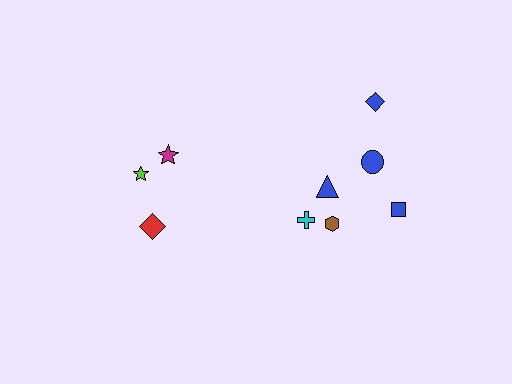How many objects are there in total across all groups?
There are 9 objects.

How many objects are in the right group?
There are 6 objects.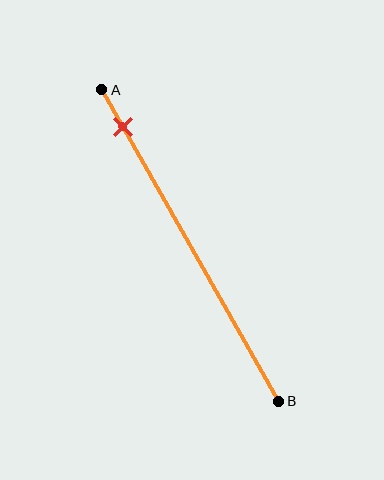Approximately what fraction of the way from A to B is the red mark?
The red mark is approximately 10% of the way from A to B.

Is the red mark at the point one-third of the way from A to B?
No, the mark is at about 10% from A, not at the 33% one-third point.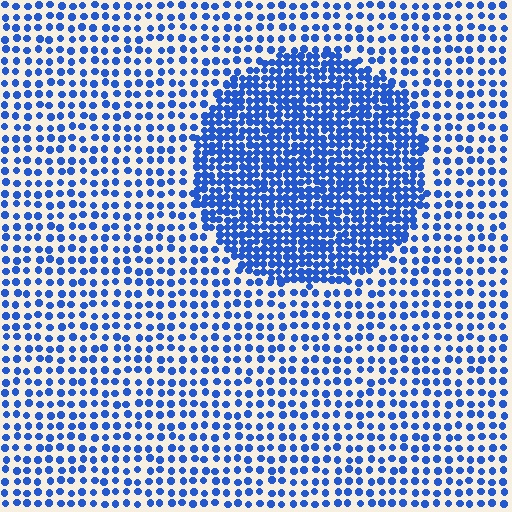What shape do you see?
I see a circle.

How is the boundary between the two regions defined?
The boundary is defined by a change in element density (approximately 2.2x ratio). All elements are the same color, size, and shape.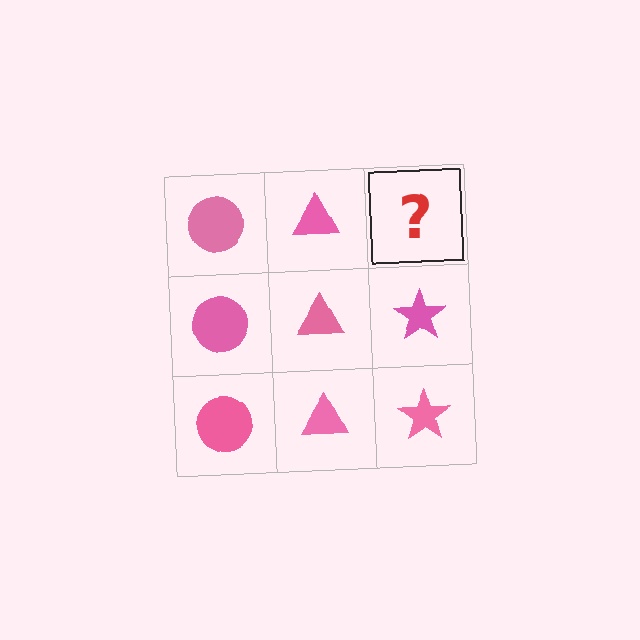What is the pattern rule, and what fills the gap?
The rule is that each column has a consistent shape. The gap should be filled with a pink star.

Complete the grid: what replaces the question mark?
The question mark should be replaced with a pink star.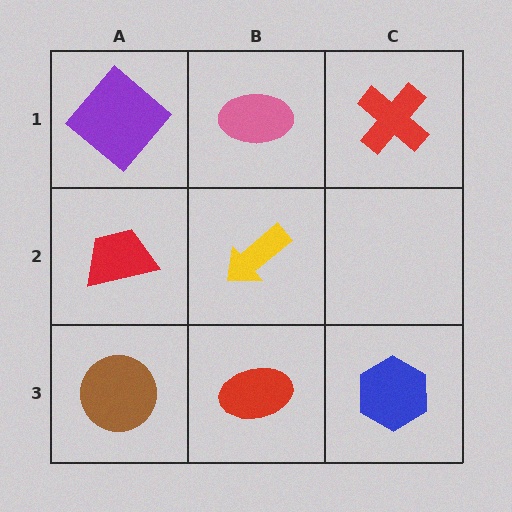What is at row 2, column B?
A yellow arrow.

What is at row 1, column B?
A pink ellipse.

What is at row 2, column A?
A red trapezoid.